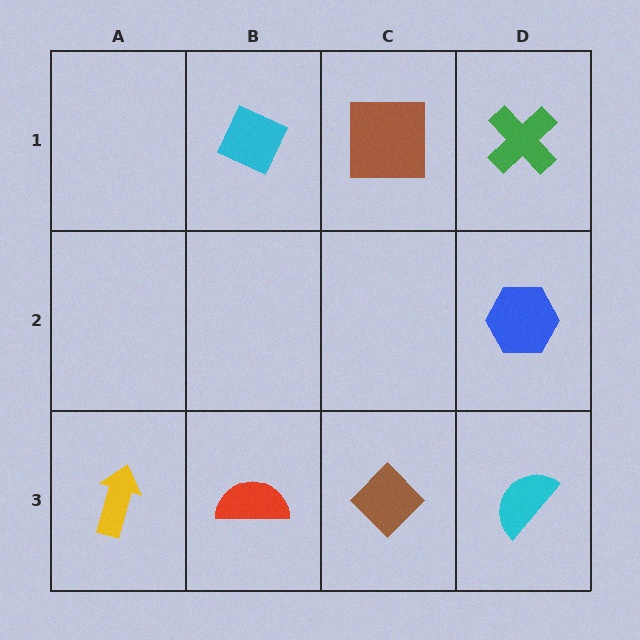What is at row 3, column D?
A cyan semicircle.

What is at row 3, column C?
A brown diamond.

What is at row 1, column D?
A green cross.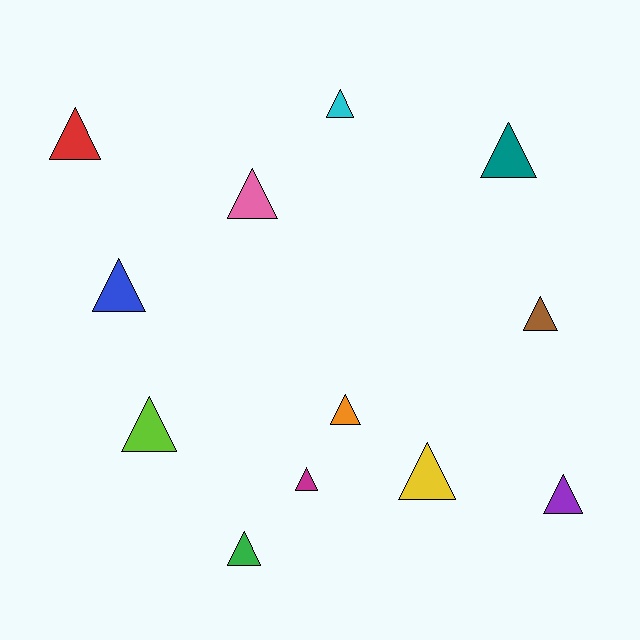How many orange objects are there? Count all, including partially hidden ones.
There is 1 orange object.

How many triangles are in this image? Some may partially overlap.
There are 12 triangles.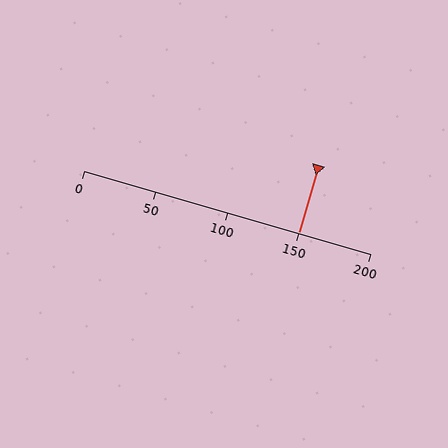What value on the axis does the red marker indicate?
The marker indicates approximately 150.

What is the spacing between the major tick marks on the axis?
The major ticks are spaced 50 apart.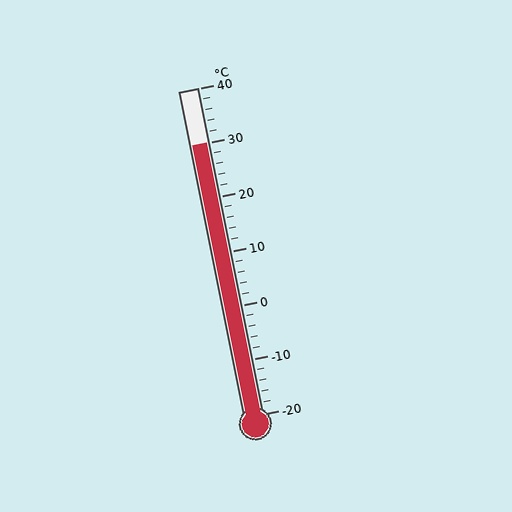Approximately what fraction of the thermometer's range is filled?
The thermometer is filled to approximately 85% of its range.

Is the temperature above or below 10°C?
The temperature is above 10°C.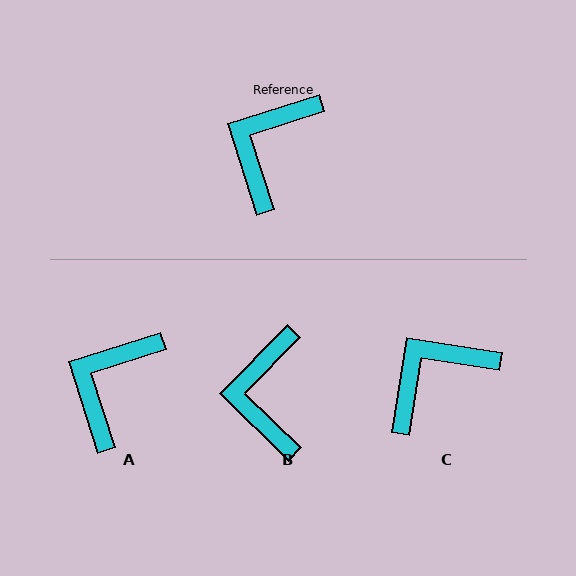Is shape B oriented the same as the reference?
No, it is off by about 28 degrees.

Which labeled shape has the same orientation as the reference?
A.